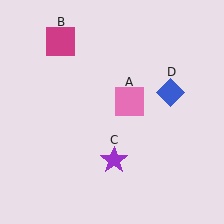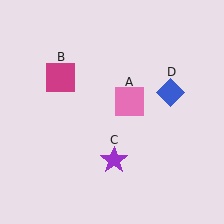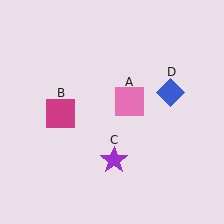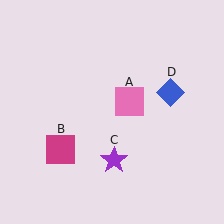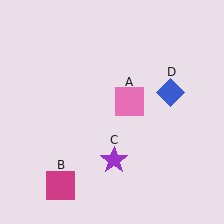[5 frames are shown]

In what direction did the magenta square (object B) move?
The magenta square (object B) moved down.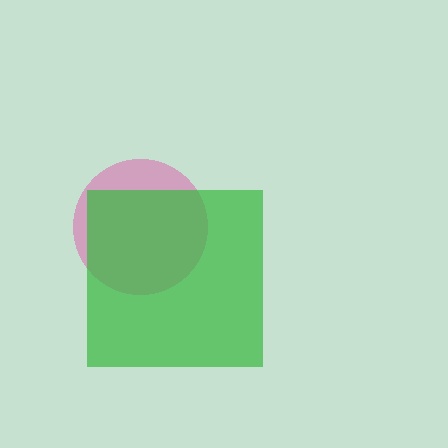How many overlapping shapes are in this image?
There are 2 overlapping shapes in the image.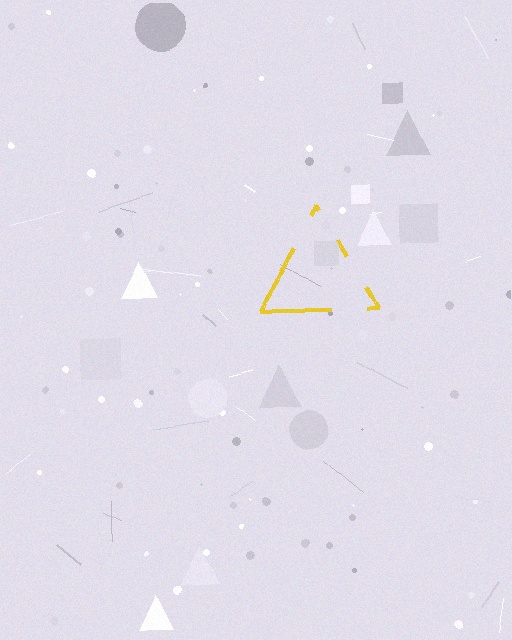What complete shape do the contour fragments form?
The contour fragments form a triangle.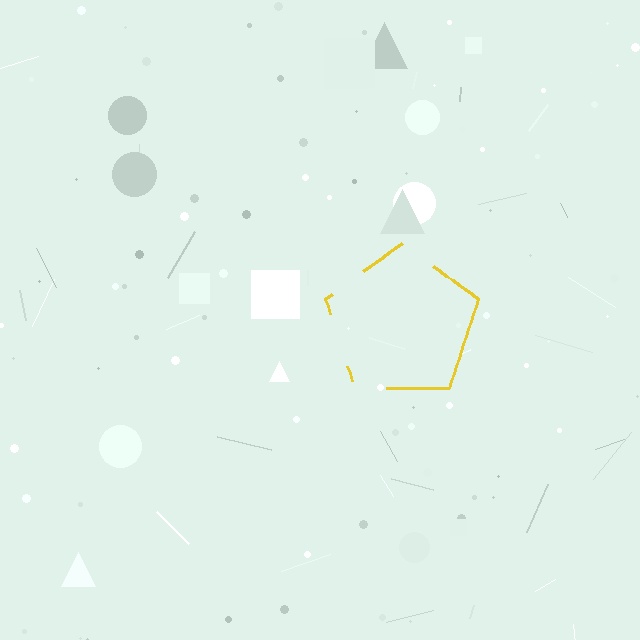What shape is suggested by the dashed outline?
The dashed outline suggests a pentagon.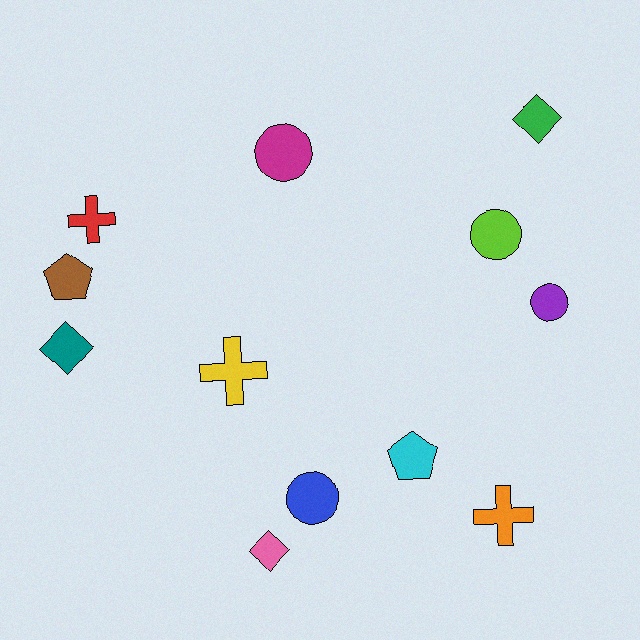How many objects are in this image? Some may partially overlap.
There are 12 objects.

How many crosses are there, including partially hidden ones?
There are 3 crosses.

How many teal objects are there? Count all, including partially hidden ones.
There is 1 teal object.